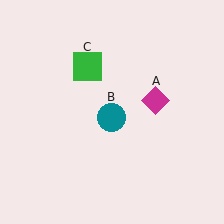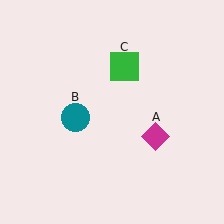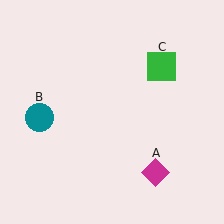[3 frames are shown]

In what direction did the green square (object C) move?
The green square (object C) moved right.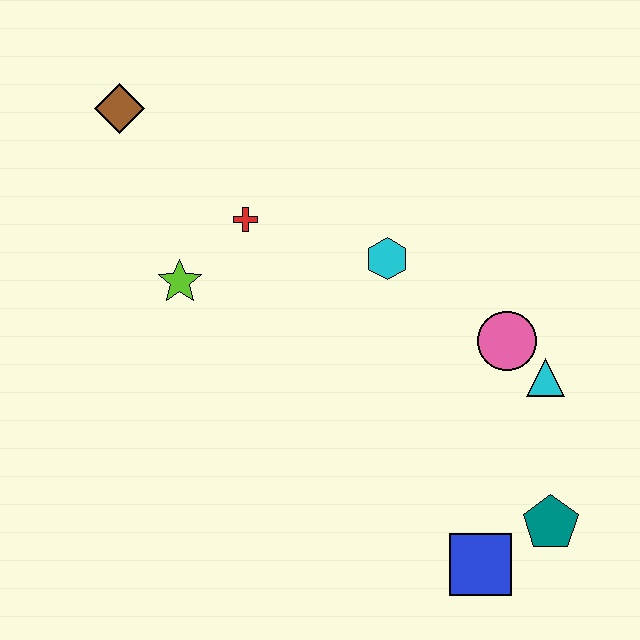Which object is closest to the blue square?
The teal pentagon is closest to the blue square.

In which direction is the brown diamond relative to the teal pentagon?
The brown diamond is to the left of the teal pentagon.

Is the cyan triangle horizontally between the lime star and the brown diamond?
No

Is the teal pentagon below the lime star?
Yes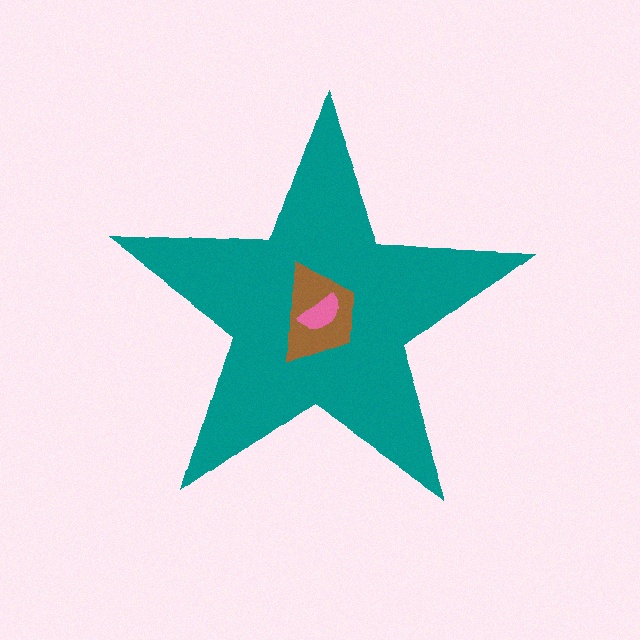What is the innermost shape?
The pink semicircle.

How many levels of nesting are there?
3.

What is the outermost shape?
The teal star.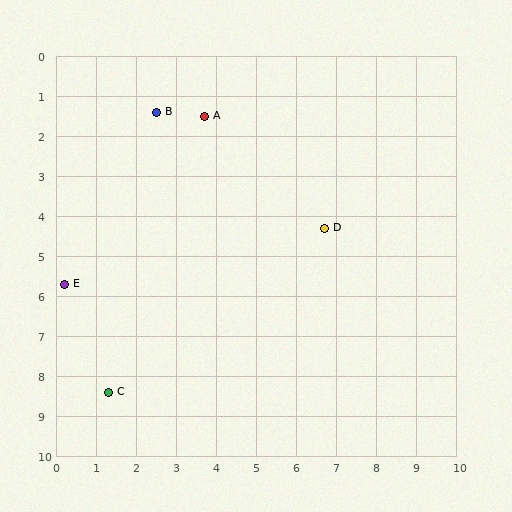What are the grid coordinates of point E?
Point E is at approximately (0.2, 5.7).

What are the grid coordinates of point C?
Point C is at approximately (1.3, 8.4).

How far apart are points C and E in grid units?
Points C and E are about 2.9 grid units apart.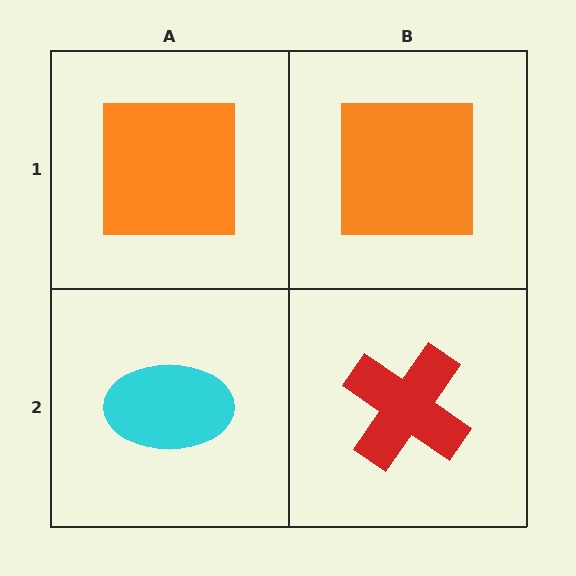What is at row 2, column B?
A red cross.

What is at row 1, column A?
An orange square.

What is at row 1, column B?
An orange square.